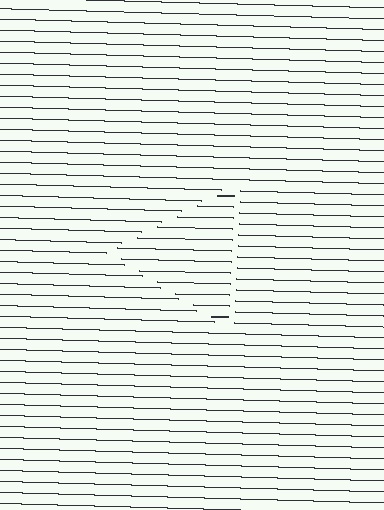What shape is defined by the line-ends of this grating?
An illusory triangle. The interior of the shape contains the same grating, shifted by half a period — the contour is defined by the phase discontinuity where line-ends from the inner and outer gratings abut.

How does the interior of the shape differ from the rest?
The interior of the shape contains the same grating, shifted by half a period — the contour is defined by the phase discontinuity where line-ends from the inner and outer gratings abut.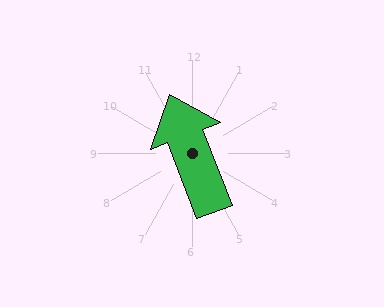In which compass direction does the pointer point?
North.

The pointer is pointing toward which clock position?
Roughly 11 o'clock.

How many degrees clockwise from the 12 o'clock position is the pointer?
Approximately 339 degrees.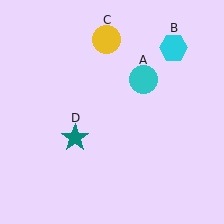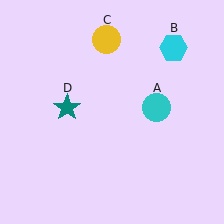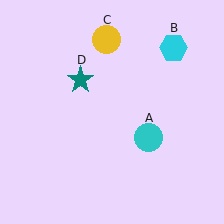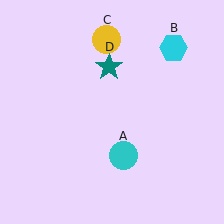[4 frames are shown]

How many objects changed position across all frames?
2 objects changed position: cyan circle (object A), teal star (object D).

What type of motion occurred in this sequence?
The cyan circle (object A), teal star (object D) rotated clockwise around the center of the scene.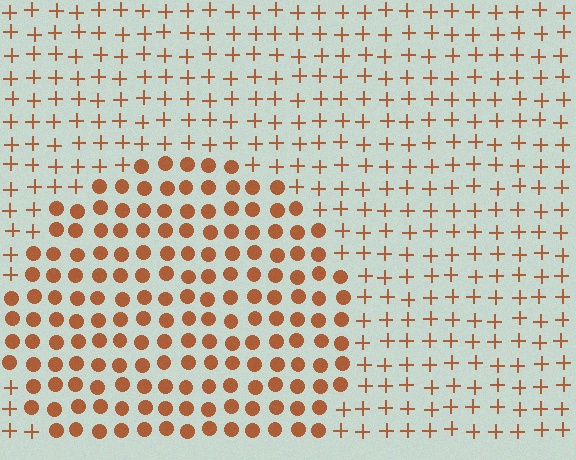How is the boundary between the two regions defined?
The boundary is defined by a change in element shape: circles inside vs. plus signs outside. All elements share the same color and spacing.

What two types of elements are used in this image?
The image uses circles inside the circle region and plus signs outside it.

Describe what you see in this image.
The image is filled with small brown elements arranged in a uniform grid. A circle-shaped region contains circles, while the surrounding area contains plus signs. The boundary is defined purely by the change in element shape.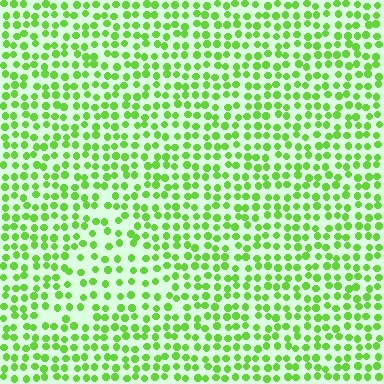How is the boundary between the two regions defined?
The boundary is defined by a change in element density (approximately 1.6x ratio). All elements are the same color, size, and shape.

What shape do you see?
I see a triangle.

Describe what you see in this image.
The image contains small lime elements arranged at two different densities. A triangle-shaped region is visible where the elements are less densely packed than the surrounding area.